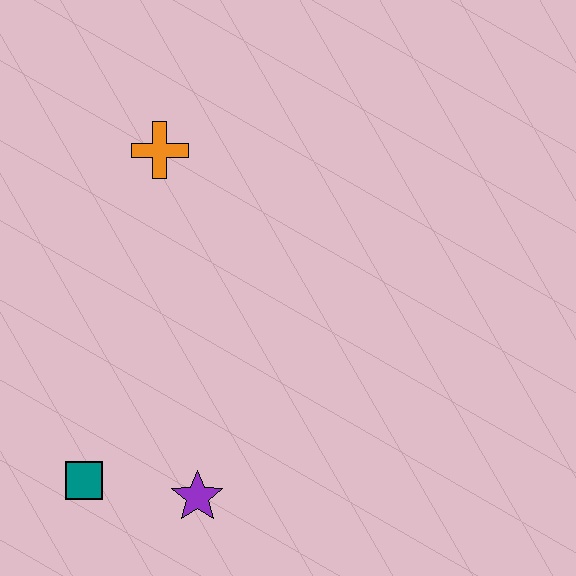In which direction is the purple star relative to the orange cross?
The purple star is below the orange cross.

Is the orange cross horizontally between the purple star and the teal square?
Yes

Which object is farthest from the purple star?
The orange cross is farthest from the purple star.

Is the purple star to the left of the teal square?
No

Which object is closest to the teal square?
The purple star is closest to the teal square.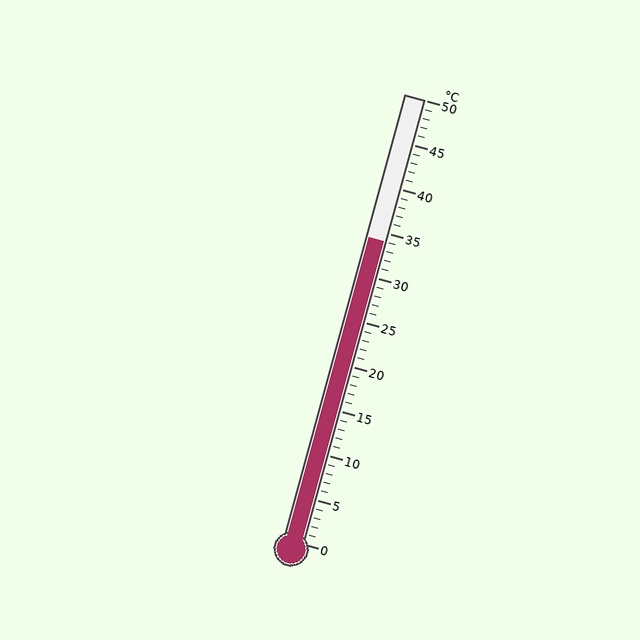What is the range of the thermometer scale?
The thermometer scale ranges from 0°C to 50°C.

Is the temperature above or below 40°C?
The temperature is below 40°C.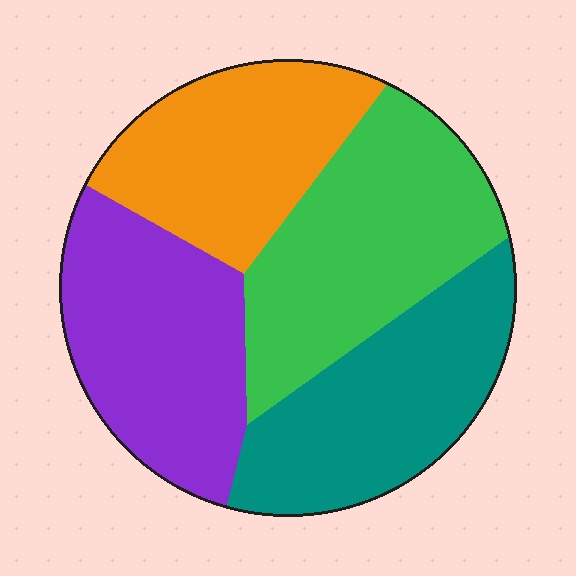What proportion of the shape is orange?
Orange covers 22% of the shape.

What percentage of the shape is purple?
Purple takes up about one quarter (1/4) of the shape.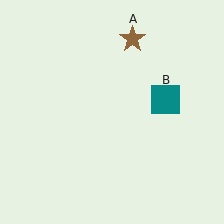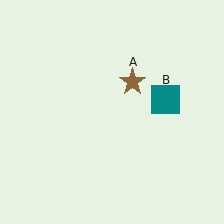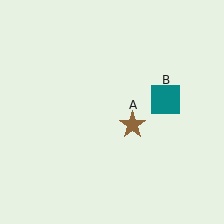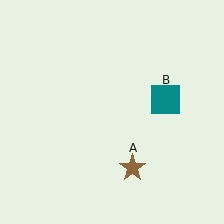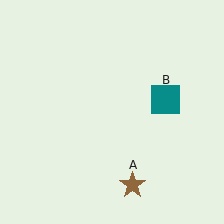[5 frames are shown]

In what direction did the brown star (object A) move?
The brown star (object A) moved down.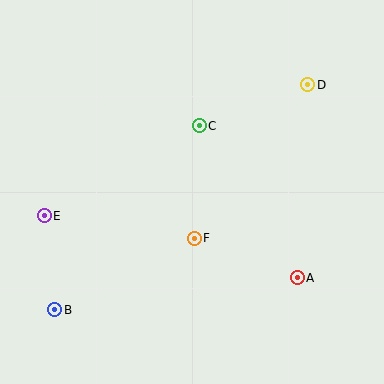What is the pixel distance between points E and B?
The distance between E and B is 94 pixels.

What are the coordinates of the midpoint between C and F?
The midpoint between C and F is at (197, 182).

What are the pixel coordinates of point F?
Point F is at (194, 238).